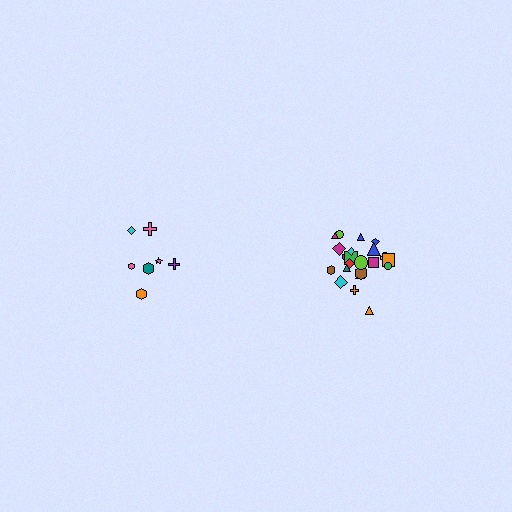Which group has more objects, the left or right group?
The right group.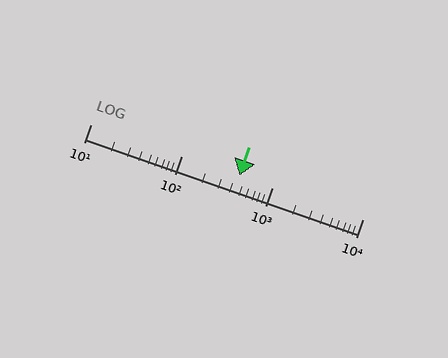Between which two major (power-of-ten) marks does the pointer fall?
The pointer is between 100 and 1000.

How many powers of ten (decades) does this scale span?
The scale spans 3 decades, from 10 to 10000.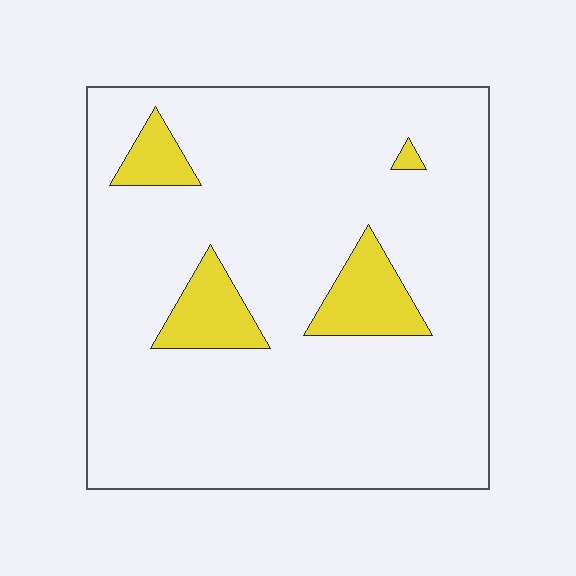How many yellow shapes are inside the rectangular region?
4.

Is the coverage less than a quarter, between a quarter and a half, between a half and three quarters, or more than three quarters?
Less than a quarter.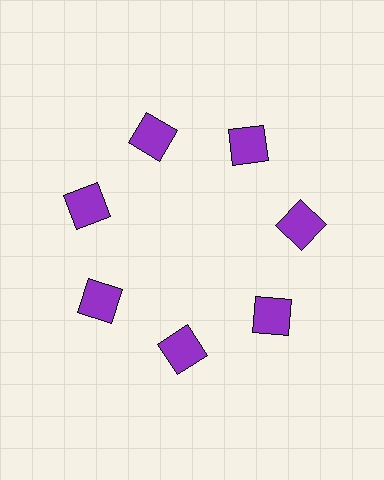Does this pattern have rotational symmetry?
Yes, this pattern has 7-fold rotational symmetry. It looks the same after rotating 51 degrees around the center.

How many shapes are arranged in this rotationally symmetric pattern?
There are 7 shapes, arranged in 7 groups of 1.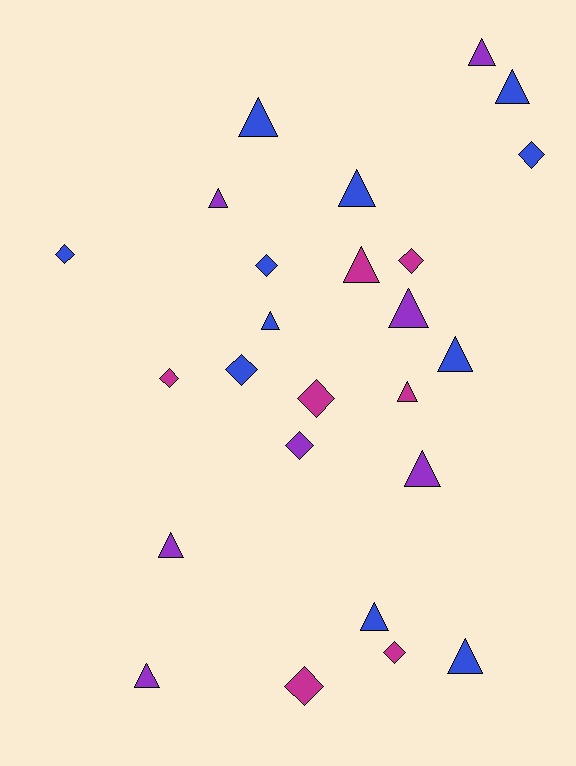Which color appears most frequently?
Blue, with 11 objects.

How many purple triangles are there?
There are 6 purple triangles.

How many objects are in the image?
There are 25 objects.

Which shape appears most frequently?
Triangle, with 15 objects.